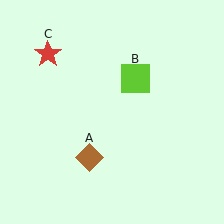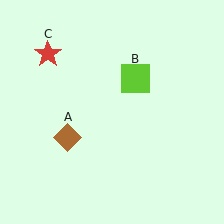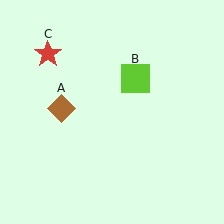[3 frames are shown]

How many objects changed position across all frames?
1 object changed position: brown diamond (object A).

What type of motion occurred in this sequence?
The brown diamond (object A) rotated clockwise around the center of the scene.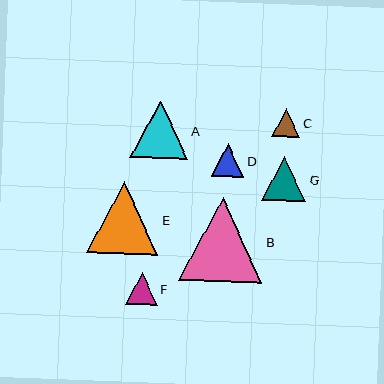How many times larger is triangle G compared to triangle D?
Triangle G is approximately 1.4 times the size of triangle D.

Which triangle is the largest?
Triangle B is the largest with a size of approximately 84 pixels.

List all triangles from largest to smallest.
From largest to smallest: B, E, A, G, D, F, C.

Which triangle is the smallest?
Triangle C is the smallest with a size of approximately 28 pixels.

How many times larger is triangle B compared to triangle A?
Triangle B is approximately 1.5 times the size of triangle A.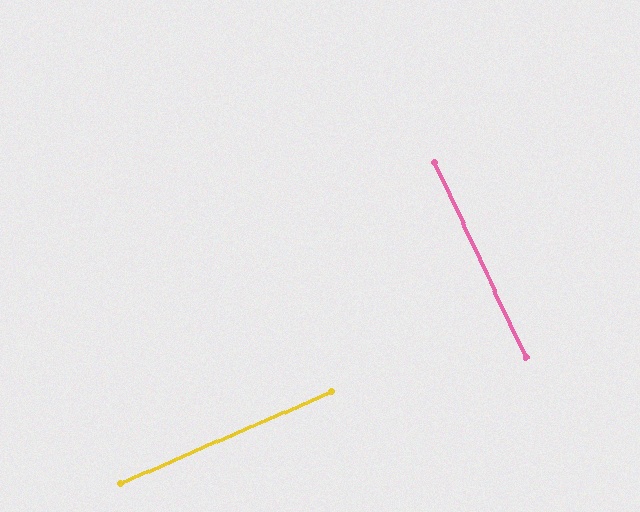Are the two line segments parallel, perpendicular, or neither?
Perpendicular — they meet at approximately 89°.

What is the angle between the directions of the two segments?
Approximately 89 degrees.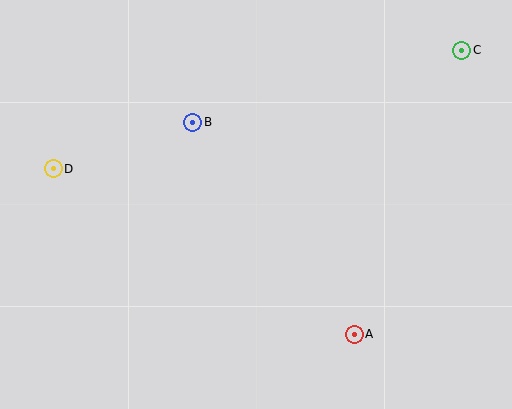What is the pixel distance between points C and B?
The distance between C and B is 279 pixels.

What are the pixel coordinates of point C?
Point C is at (462, 50).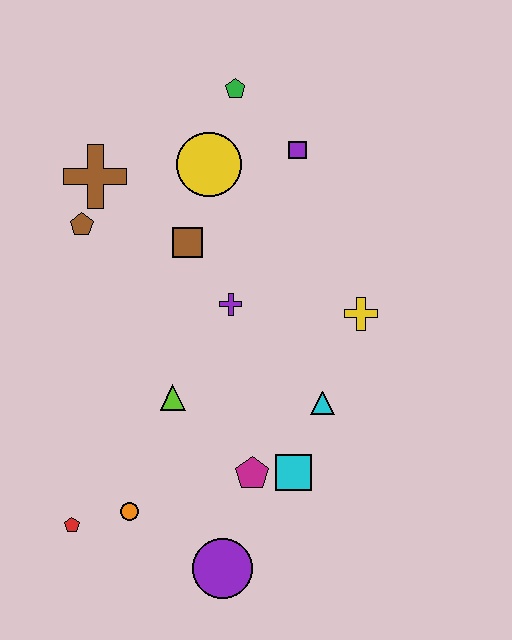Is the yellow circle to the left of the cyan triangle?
Yes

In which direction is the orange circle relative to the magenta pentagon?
The orange circle is to the left of the magenta pentagon.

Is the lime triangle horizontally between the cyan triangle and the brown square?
No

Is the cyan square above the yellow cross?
No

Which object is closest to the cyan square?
The magenta pentagon is closest to the cyan square.